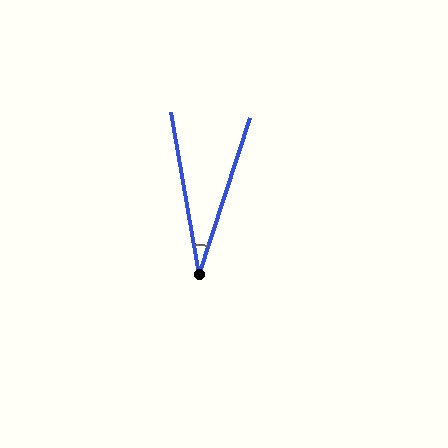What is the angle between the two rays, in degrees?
Approximately 28 degrees.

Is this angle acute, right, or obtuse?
It is acute.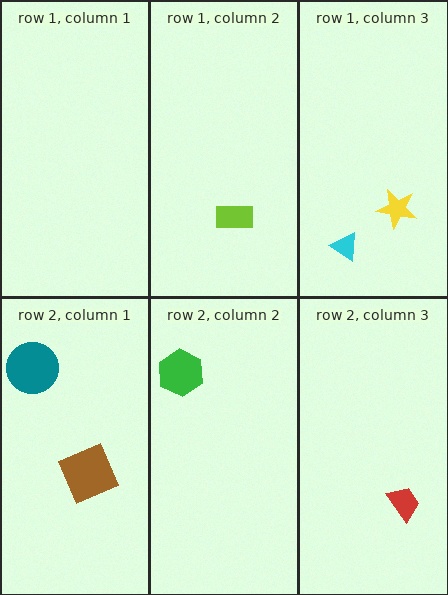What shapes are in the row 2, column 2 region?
The green hexagon.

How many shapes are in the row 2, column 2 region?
1.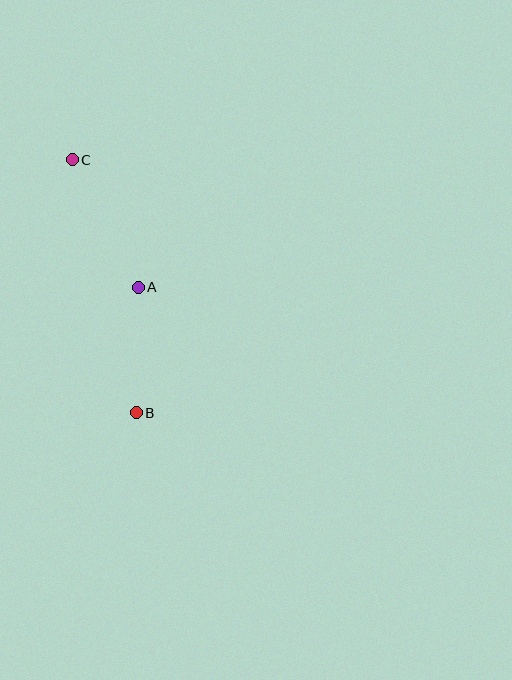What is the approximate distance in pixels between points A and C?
The distance between A and C is approximately 144 pixels.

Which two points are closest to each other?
Points A and B are closest to each other.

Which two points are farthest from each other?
Points B and C are farthest from each other.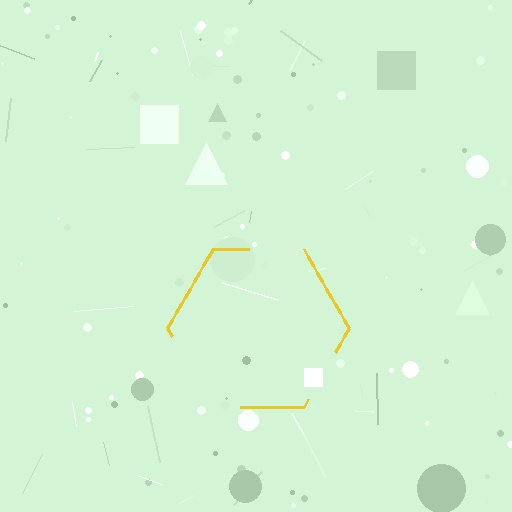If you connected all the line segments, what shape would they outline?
They would outline a hexagon.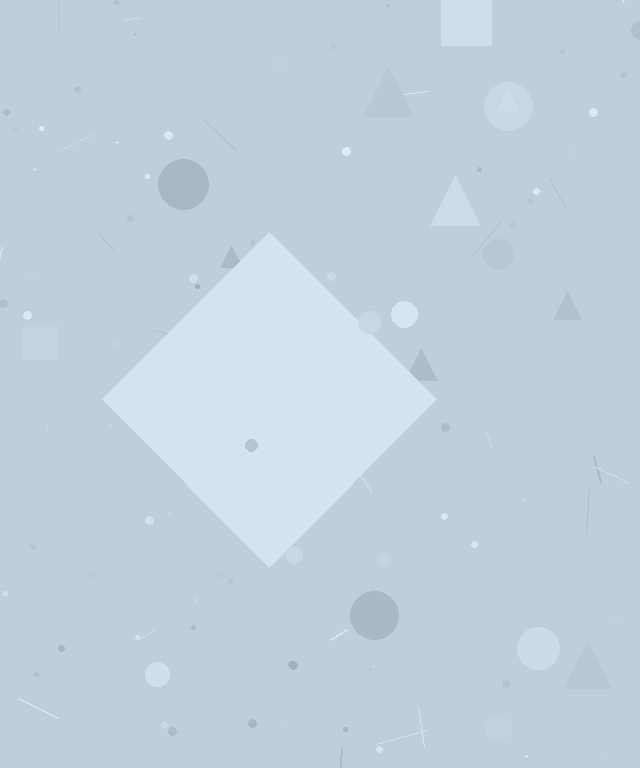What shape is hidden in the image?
A diamond is hidden in the image.